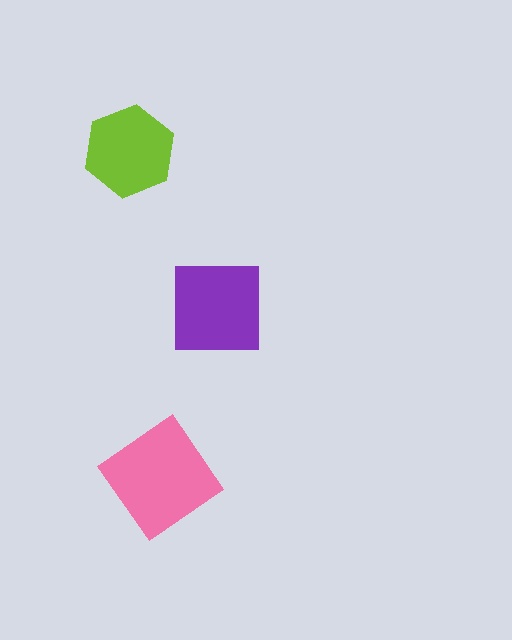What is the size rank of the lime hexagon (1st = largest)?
3rd.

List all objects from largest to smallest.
The pink diamond, the purple square, the lime hexagon.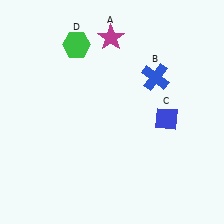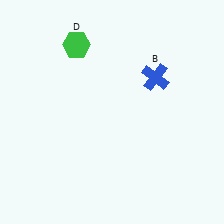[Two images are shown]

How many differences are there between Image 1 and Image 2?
There are 2 differences between the two images.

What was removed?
The blue diamond (C), the magenta star (A) were removed in Image 2.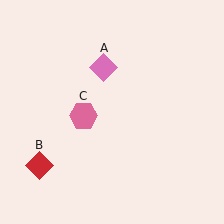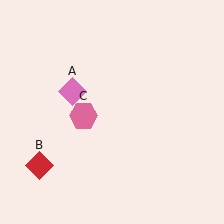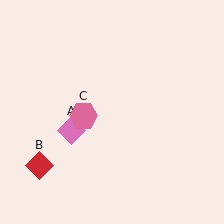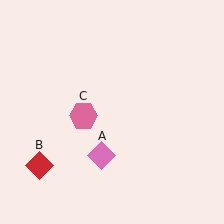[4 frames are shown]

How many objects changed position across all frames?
1 object changed position: pink diamond (object A).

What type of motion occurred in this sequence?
The pink diamond (object A) rotated counterclockwise around the center of the scene.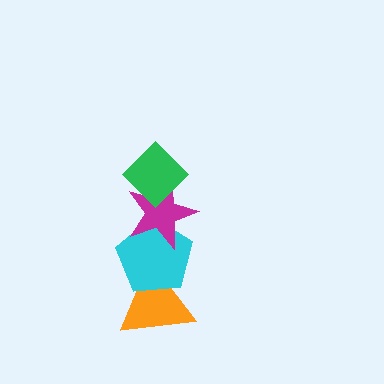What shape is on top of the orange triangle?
The cyan pentagon is on top of the orange triangle.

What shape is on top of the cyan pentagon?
The magenta star is on top of the cyan pentagon.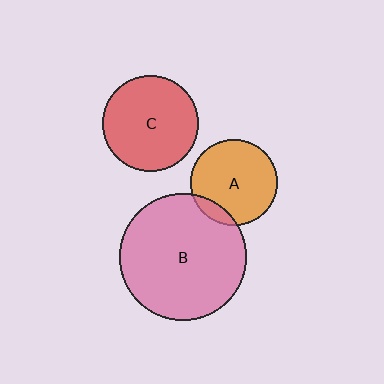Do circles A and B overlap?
Yes.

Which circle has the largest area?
Circle B (pink).